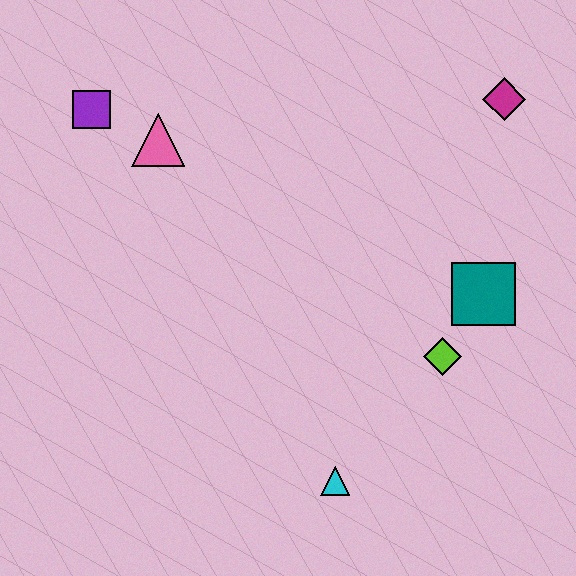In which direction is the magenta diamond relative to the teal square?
The magenta diamond is above the teal square.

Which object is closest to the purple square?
The pink triangle is closest to the purple square.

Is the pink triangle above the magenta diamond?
No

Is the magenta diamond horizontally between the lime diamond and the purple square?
No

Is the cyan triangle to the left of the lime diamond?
Yes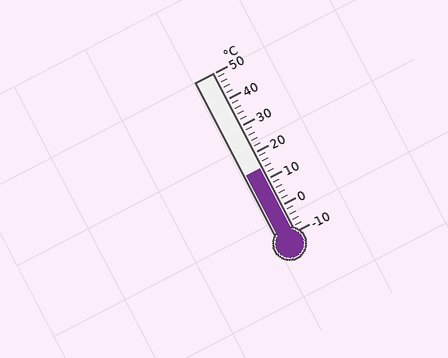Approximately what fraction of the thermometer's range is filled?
The thermometer is filled to approximately 40% of its range.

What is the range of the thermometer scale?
The thermometer scale ranges from -10°C to 50°C.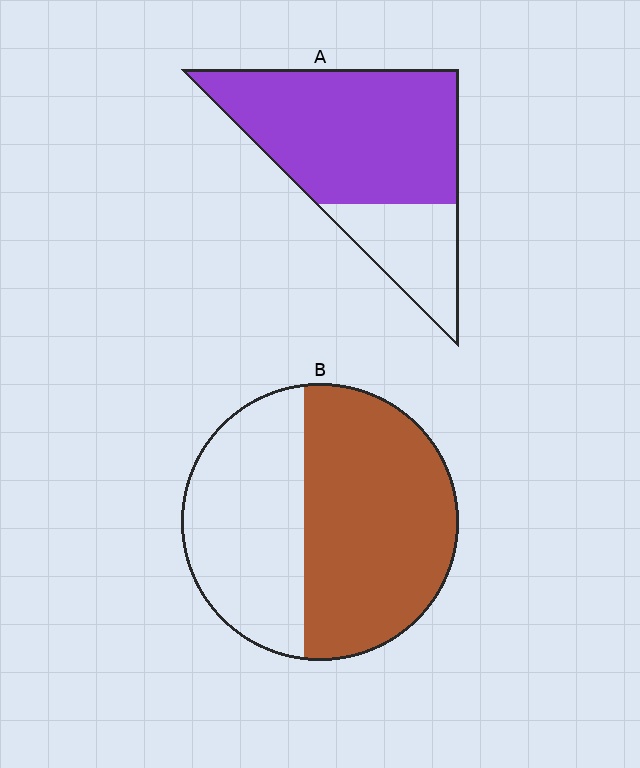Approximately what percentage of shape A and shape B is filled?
A is approximately 75% and B is approximately 55%.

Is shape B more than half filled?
Yes.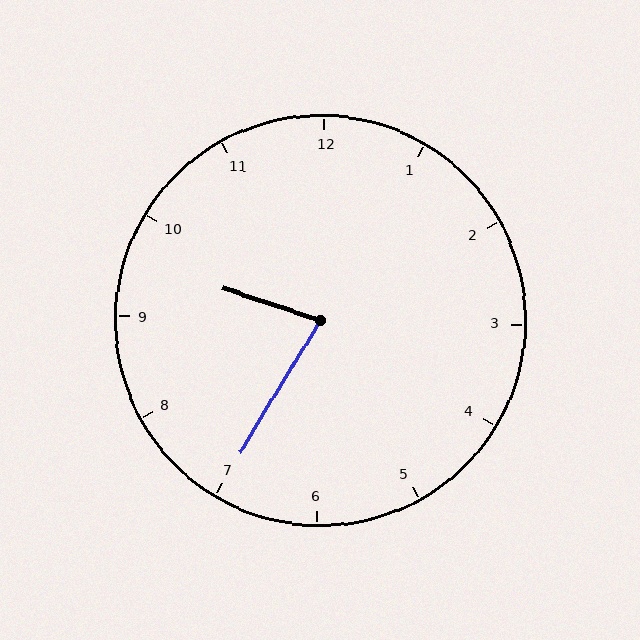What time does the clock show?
9:35.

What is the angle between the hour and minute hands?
Approximately 78 degrees.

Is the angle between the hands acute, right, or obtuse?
It is acute.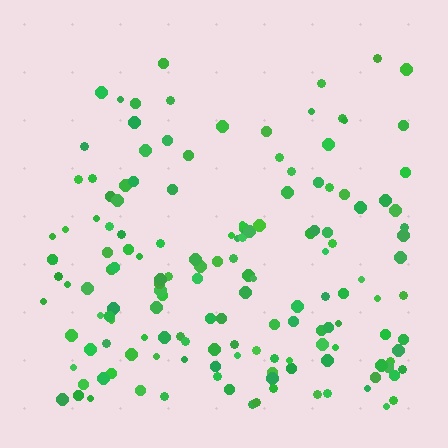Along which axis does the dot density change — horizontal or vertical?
Vertical.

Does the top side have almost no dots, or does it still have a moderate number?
Still a moderate number, just noticeably fewer than the bottom.